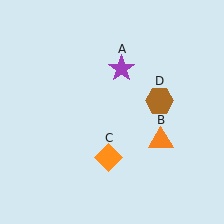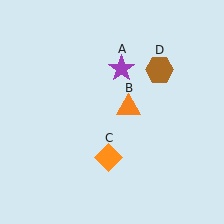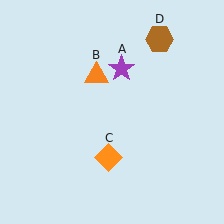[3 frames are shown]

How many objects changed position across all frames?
2 objects changed position: orange triangle (object B), brown hexagon (object D).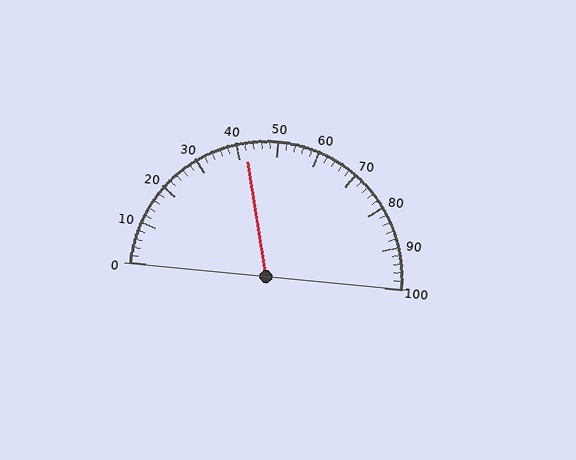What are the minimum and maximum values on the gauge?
The gauge ranges from 0 to 100.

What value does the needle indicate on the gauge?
The needle indicates approximately 42.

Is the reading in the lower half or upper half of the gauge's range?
The reading is in the lower half of the range (0 to 100).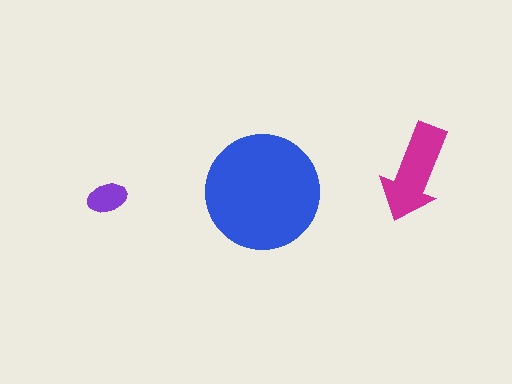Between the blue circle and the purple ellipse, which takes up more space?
The blue circle.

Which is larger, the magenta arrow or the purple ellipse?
The magenta arrow.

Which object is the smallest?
The purple ellipse.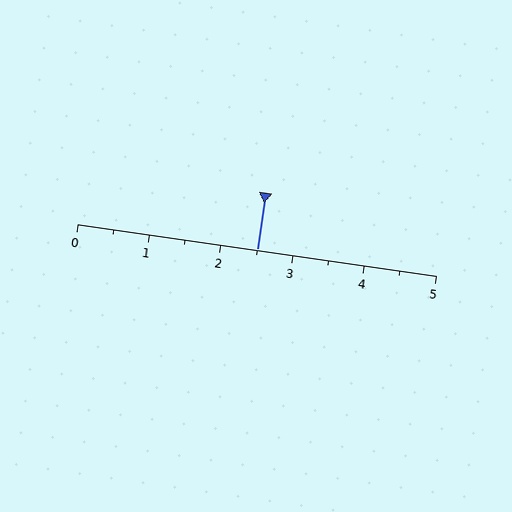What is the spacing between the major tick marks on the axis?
The major ticks are spaced 1 apart.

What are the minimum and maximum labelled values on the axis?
The axis runs from 0 to 5.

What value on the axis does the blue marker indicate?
The marker indicates approximately 2.5.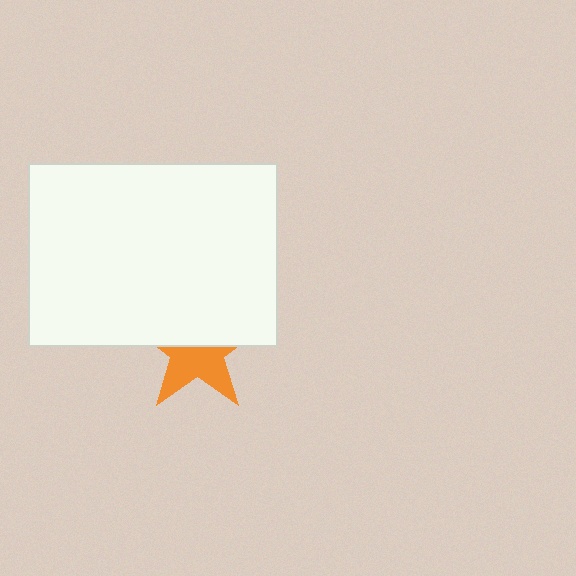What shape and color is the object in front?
The object in front is a white rectangle.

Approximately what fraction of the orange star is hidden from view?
Roughly 52% of the orange star is hidden behind the white rectangle.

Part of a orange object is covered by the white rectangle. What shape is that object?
It is a star.